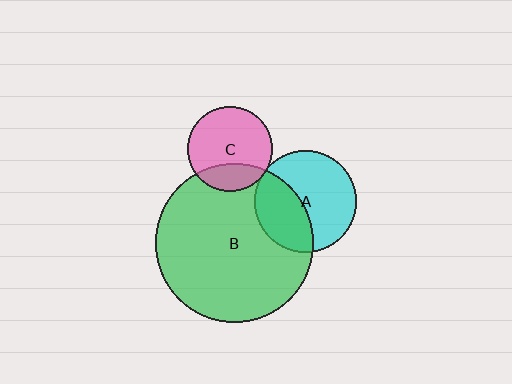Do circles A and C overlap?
Yes.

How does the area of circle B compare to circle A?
Approximately 2.4 times.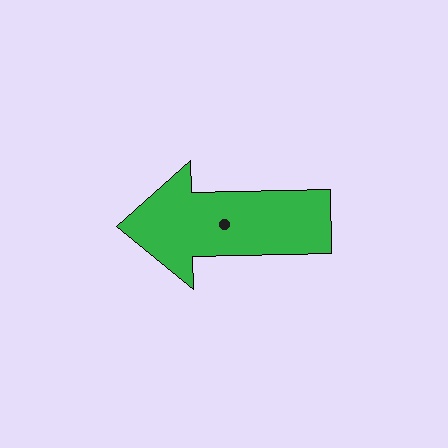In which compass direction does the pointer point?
West.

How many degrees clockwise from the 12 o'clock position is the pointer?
Approximately 269 degrees.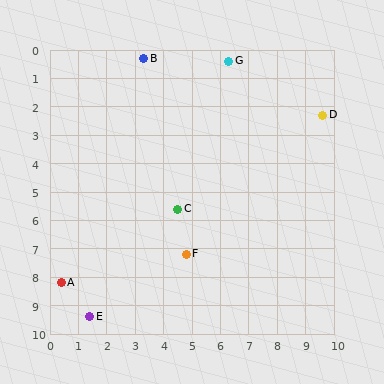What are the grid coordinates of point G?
Point G is at approximately (6.3, 0.4).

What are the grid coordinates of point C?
Point C is at approximately (4.5, 5.6).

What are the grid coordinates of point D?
Point D is at approximately (9.6, 2.3).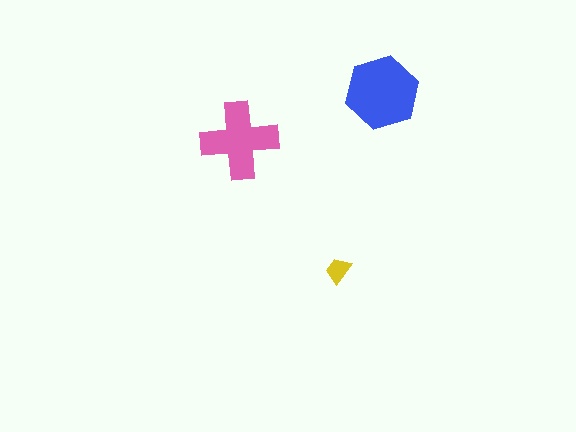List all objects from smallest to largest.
The yellow trapezoid, the pink cross, the blue hexagon.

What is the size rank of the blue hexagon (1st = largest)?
1st.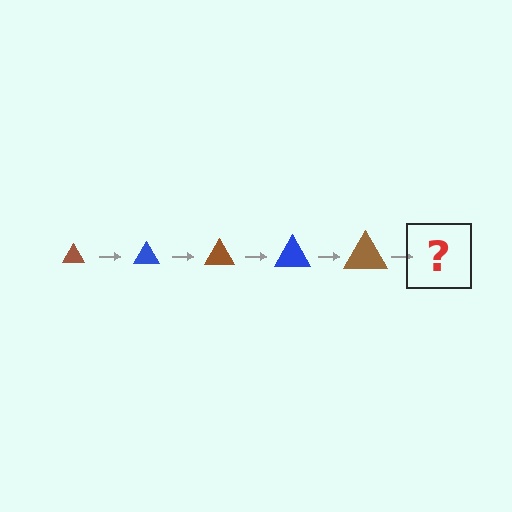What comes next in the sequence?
The next element should be a blue triangle, larger than the previous one.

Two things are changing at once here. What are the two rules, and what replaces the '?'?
The two rules are that the triangle grows larger each step and the color cycles through brown and blue. The '?' should be a blue triangle, larger than the previous one.